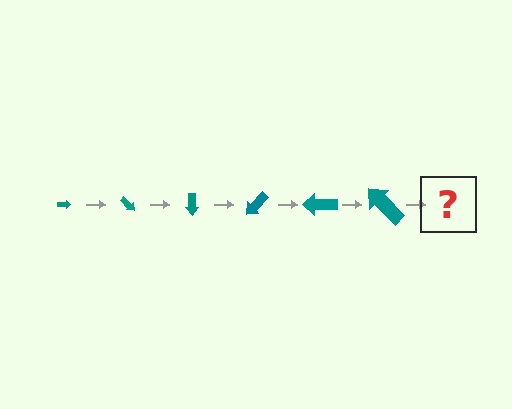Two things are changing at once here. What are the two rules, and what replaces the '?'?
The two rules are that the arrow grows larger each step and it rotates 45 degrees each step. The '?' should be an arrow, larger than the previous one and rotated 270 degrees from the start.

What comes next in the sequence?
The next element should be an arrow, larger than the previous one and rotated 270 degrees from the start.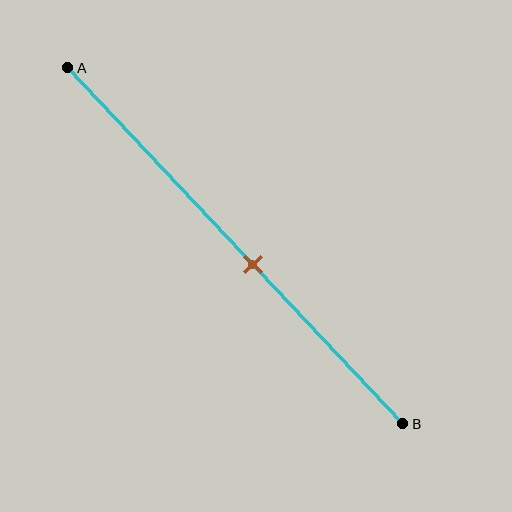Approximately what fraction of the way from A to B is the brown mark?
The brown mark is approximately 55% of the way from A to B.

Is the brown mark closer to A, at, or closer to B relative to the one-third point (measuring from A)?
The brown mark is closer to point B than the one-third point of segment AB.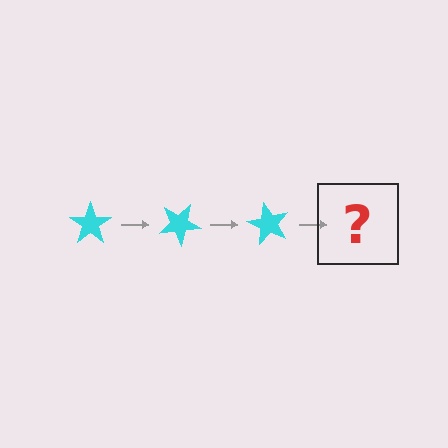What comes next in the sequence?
The next element should be a cyan star rotated 90 degrees.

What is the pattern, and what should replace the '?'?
The pattern is that the star rotates 30 degrees each step. The '?' should be a cyan star rotated 90 degrees.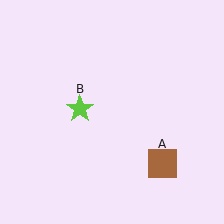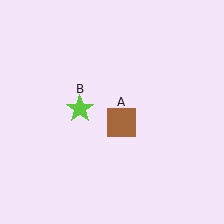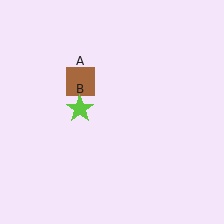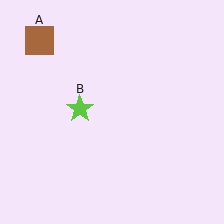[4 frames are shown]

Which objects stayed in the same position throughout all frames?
Lime star (object B) remained stationary.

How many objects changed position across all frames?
1 object changed position: brown square (object A).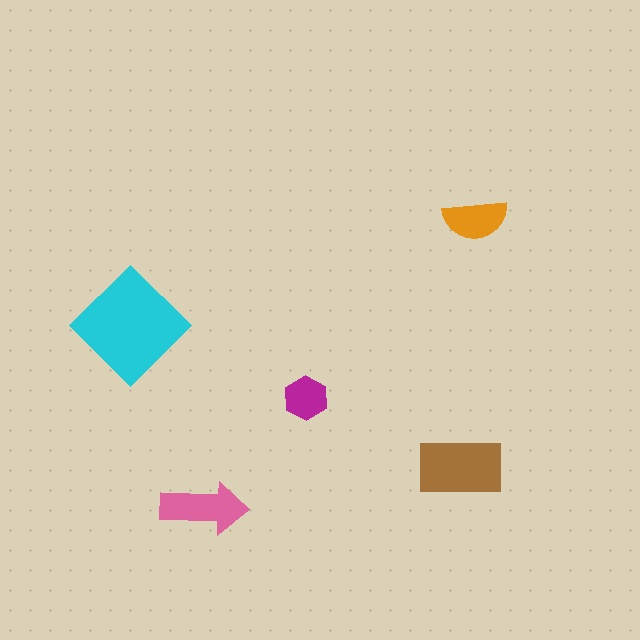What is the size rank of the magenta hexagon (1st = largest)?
5th.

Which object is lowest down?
The pink arrow is bottommost.